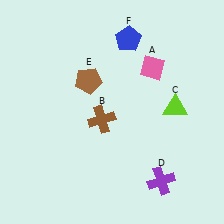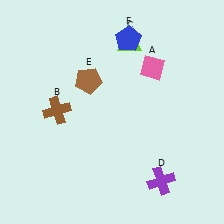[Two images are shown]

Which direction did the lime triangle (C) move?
The lime triangle (C) moved up.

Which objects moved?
The objects that moved are: the brown cross (B), the lime triangle (C).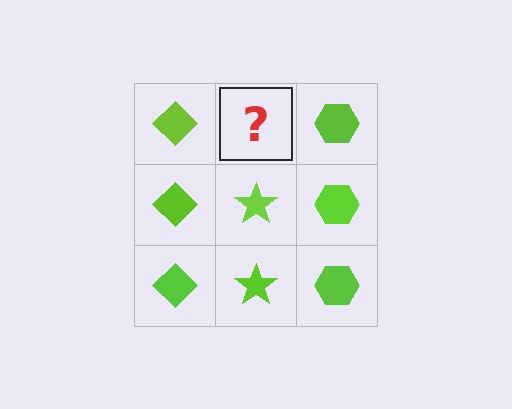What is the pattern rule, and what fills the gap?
The rule is that each column has a consistent shape. The gap should be filled with a lime star.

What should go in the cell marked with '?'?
The missing cell should contain a lime star.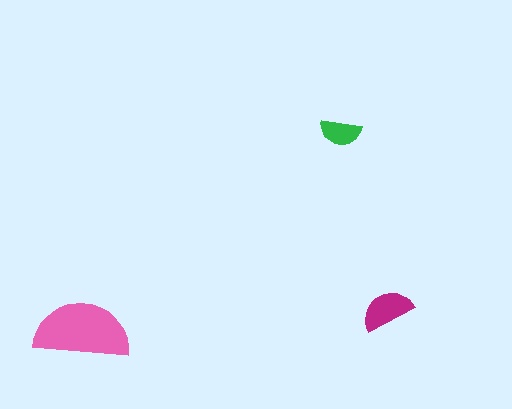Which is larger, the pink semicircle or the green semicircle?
The pink one.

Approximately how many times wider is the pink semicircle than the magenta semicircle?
About 2 times wider.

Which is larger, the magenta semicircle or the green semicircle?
The magenta one.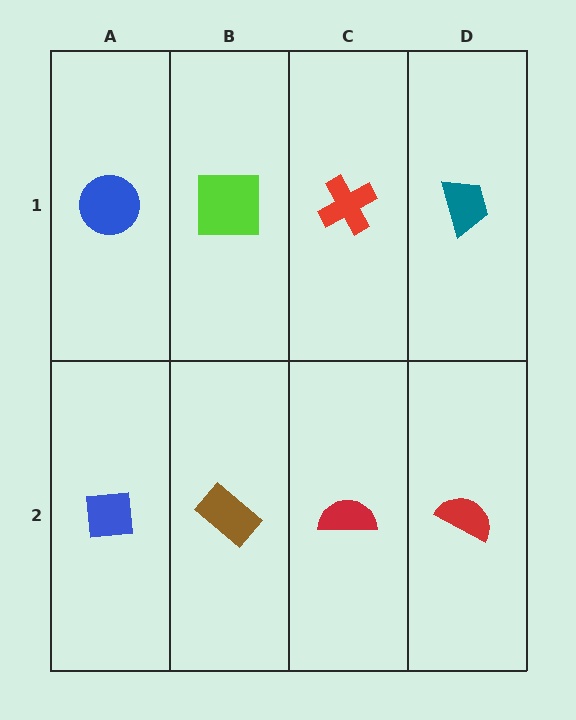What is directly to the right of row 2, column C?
A red semicircle.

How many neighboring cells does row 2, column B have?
3.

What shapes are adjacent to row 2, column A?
A blue circle (row 1, column A), a brown rectangle (row 2, column B).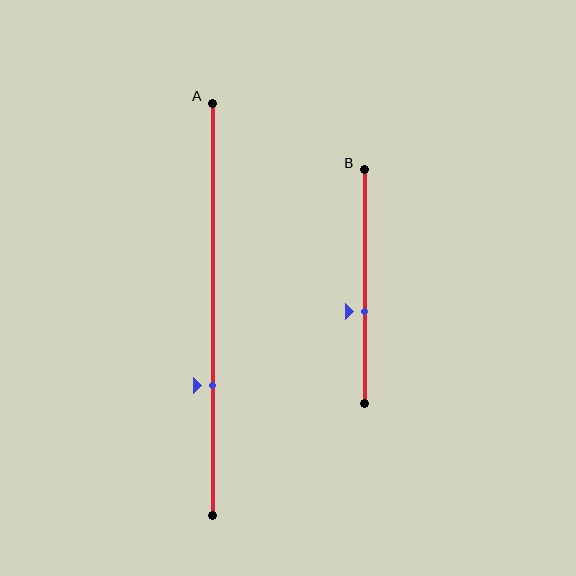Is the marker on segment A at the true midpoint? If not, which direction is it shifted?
No, the marker on segment A is shifted downward by about 19% of the segment length.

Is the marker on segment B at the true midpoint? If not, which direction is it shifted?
No, the marker on segment B is shifted downward by about 11% of the segment length.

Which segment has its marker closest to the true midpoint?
Segment B has its marker closest to the true midpoint.